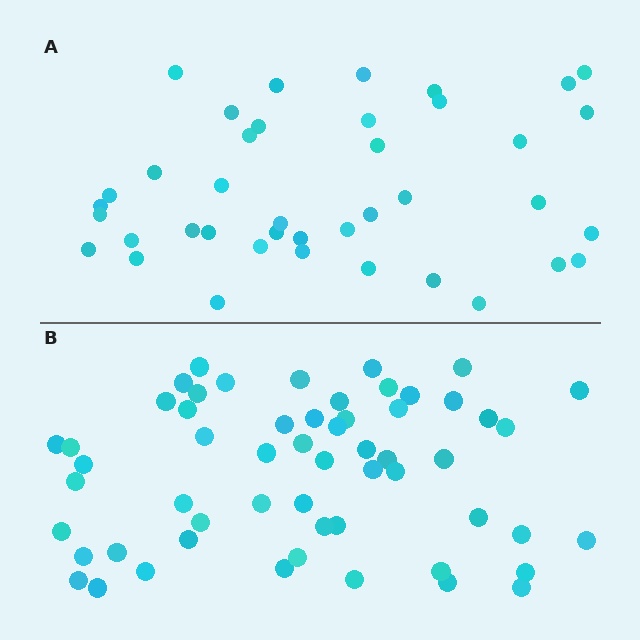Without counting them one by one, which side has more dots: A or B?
Region B (the bottom region) has more dots.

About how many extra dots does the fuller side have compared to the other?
Region B has approximately 15 more dots than region A.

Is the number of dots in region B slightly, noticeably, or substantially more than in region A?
Region B has noticeably more, but not dramatically so. The ratio is roughly 1.4 to 1.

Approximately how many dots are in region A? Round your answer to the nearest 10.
About 40 dots.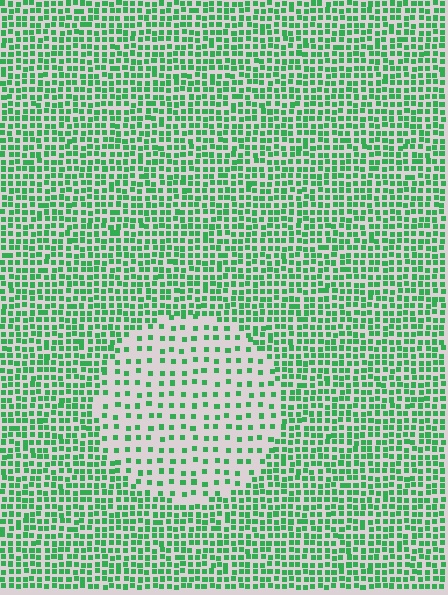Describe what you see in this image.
The image contains small green elements arranged at two different densities. A circle-shaped region is visible where the elements are less densely packed than the surrounding area.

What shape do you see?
I see a circle.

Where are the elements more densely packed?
The elements are more densely packed outside the circle boundary.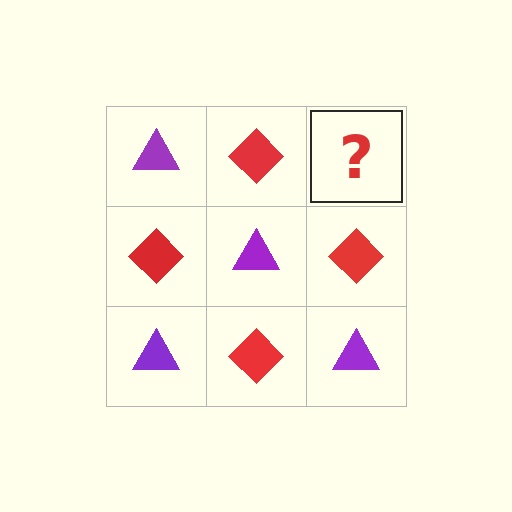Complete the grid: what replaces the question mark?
The question mark should be replaced with a purple triangle.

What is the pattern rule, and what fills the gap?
The rule is that it alternates purple triangle and red diamond in a checkerboard pattern. The gap should be filled with a purple triangle.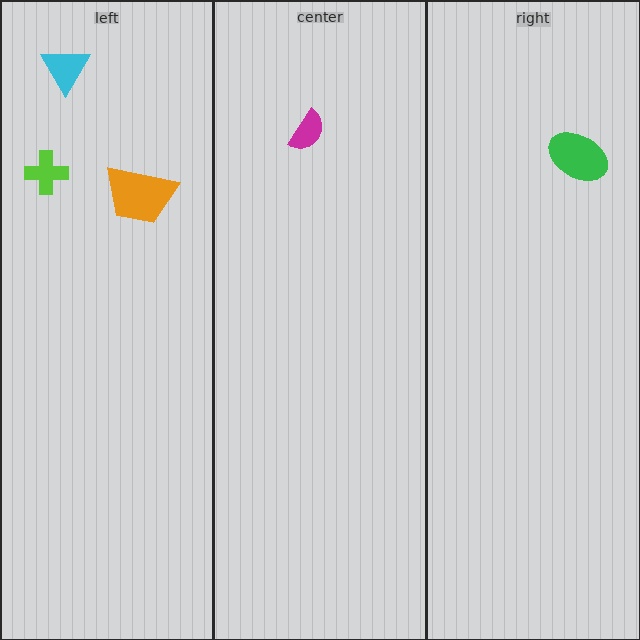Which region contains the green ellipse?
The right region.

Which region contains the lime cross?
The left region.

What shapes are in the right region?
The green ellipse.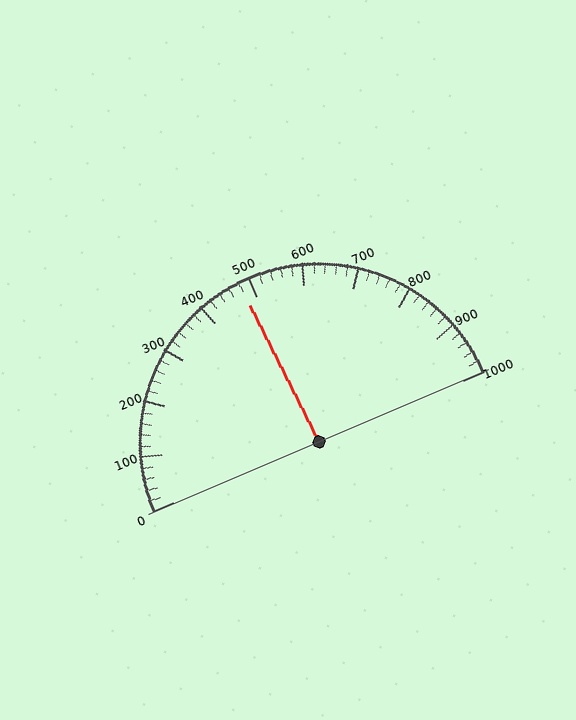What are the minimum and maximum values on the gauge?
The gauge ranges from 0 to 1000.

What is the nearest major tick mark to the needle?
The nearest major tick mark is 500.